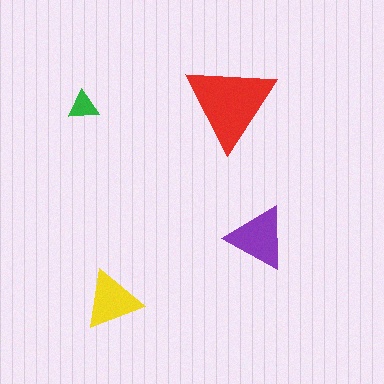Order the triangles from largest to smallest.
the red one, the purple one, the yellow one, the green one.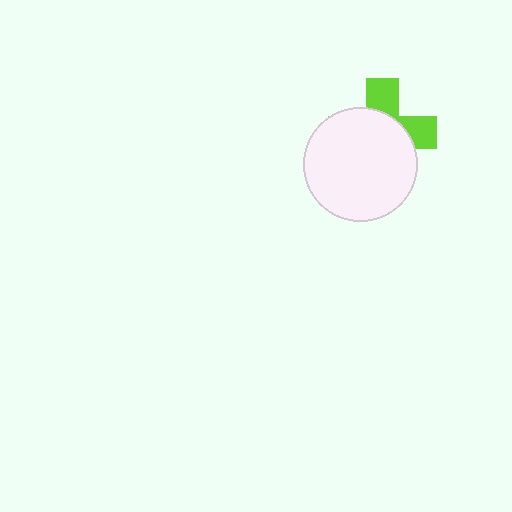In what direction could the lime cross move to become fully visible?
The lime cross could move toward the upper-right. That would shift it out from behind the white circle entirely.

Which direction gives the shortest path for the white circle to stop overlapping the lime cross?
Moving toward the lower-left gives the shortest separation.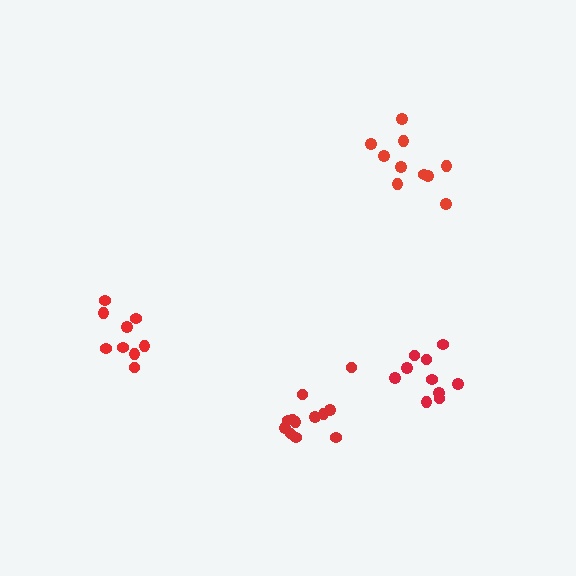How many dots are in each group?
Group 1: 12 dots, Group 2: 9 dots, Group 3: 10 dots, Group 4: 10 dots (41 total).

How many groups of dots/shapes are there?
There are 4 groups.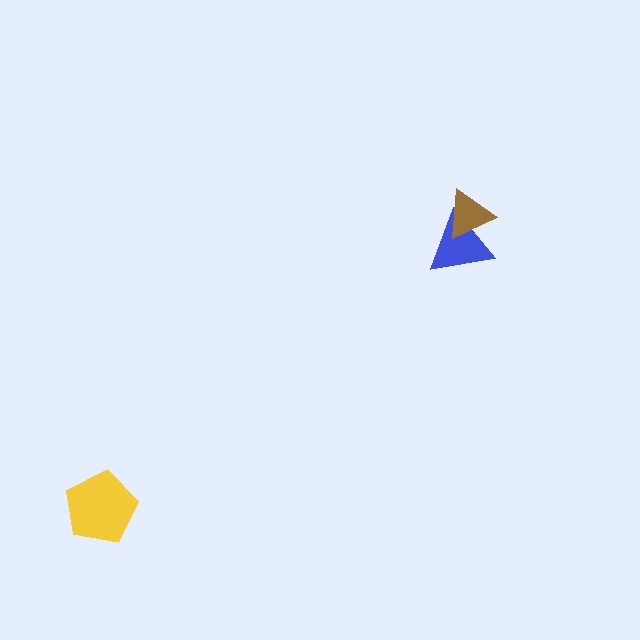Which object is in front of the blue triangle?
The brown triangle is in front of the blue triangle.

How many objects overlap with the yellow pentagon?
0 objects overlap with the yellow pentagon.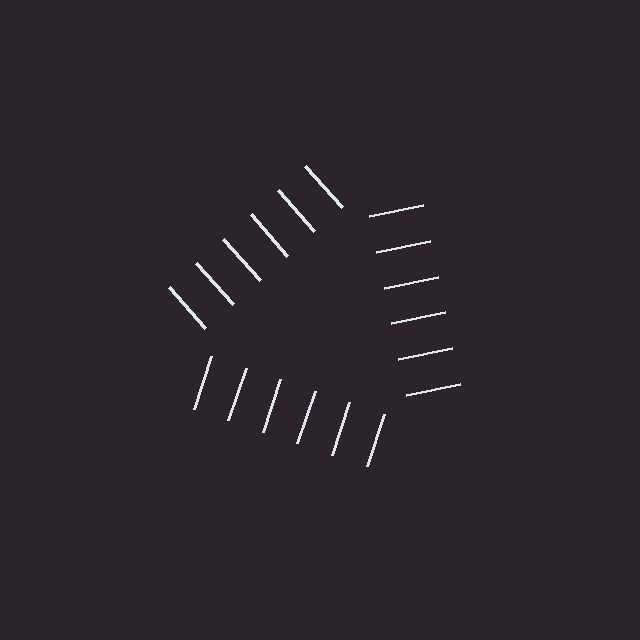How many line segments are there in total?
18 — 6 along each of the 3 edges.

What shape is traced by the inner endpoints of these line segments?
An illusory triangle — the line segments terminate on its edges but no continuous stroke is drawn.